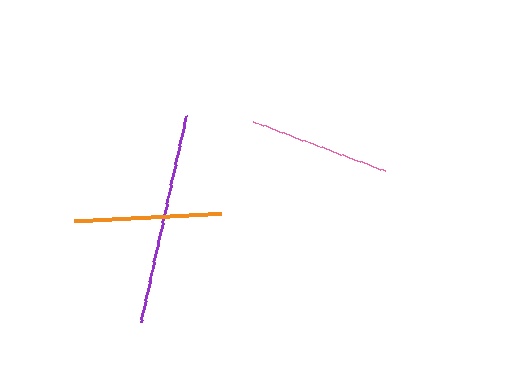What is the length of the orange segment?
The orange segment is approximately 148 pixels long.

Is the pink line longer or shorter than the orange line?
The orange line is longer than the pink line.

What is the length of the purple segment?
The purple segment is approximately 211 pixels long.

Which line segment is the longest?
The purple line is the longest at approximately 211 pixels.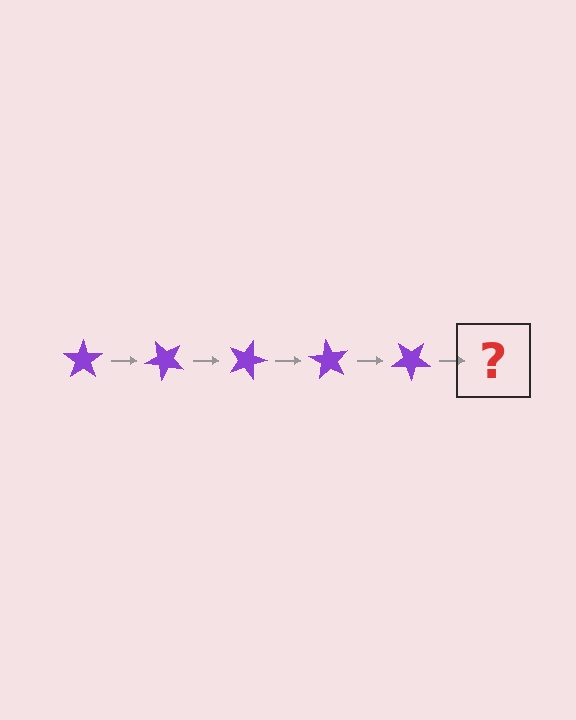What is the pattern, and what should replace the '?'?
The pattern is that the star rotates 45 degrees each step. The '?' should be a purple star rotated 225 degrees.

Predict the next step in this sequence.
The next step is a purple star rotated 225 degrees.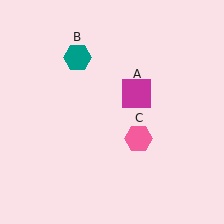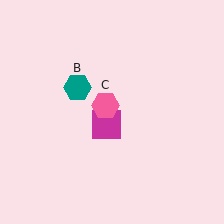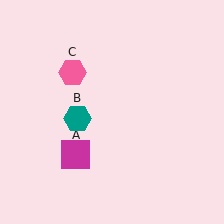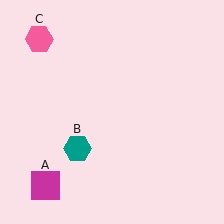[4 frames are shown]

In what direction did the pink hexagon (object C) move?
The pink hexagon (object C) moved up and to the left.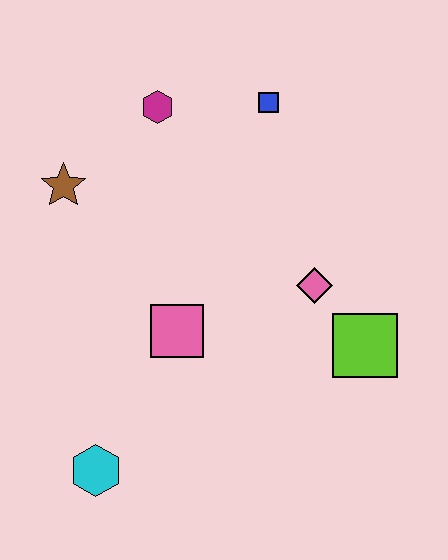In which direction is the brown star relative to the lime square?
The brown star is to the left of the lime square.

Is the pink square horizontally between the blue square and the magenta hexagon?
Yes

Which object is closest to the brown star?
The magenta hexagon is closest to the brown star.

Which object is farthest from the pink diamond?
The cyan hexagon is farthest from the pink diamond.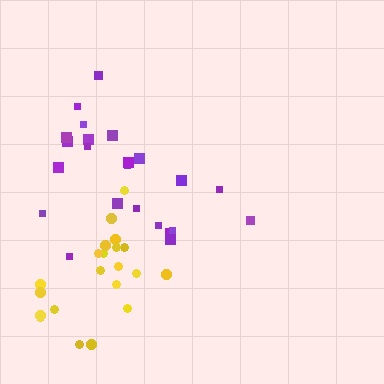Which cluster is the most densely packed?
Yellow.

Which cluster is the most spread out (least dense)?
Purple.